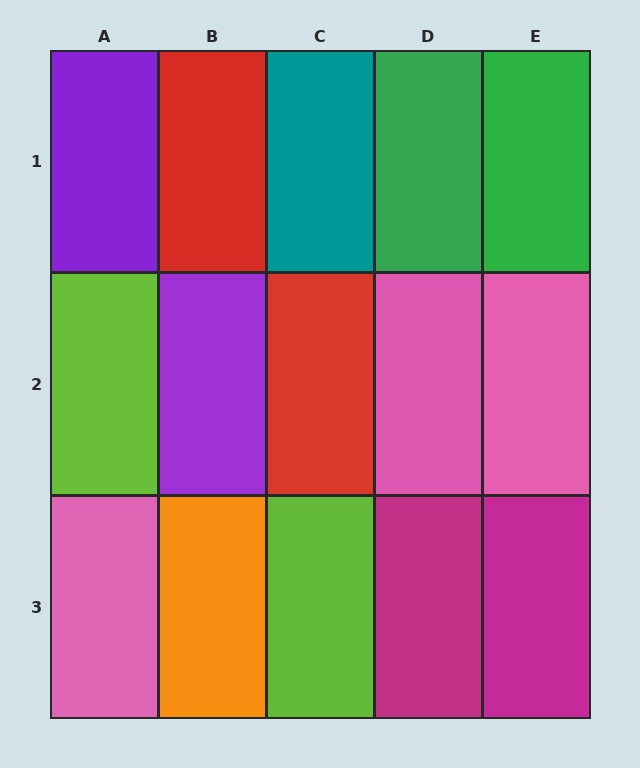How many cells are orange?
1 cell is orange.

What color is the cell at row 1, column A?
Purple.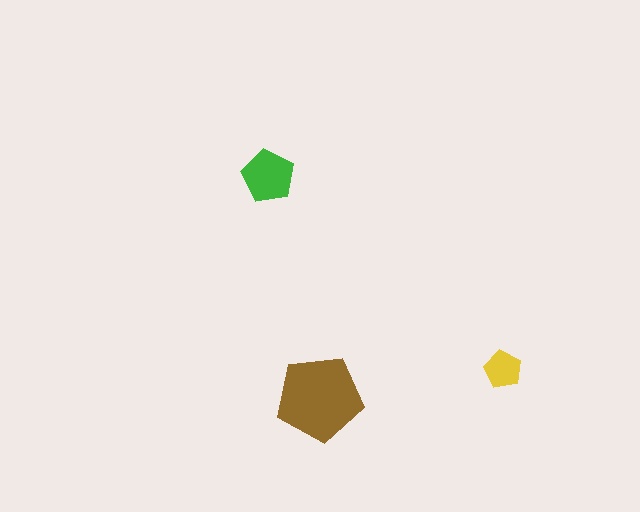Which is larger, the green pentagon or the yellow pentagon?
The green one.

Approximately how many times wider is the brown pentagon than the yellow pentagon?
About 2.5 times wider.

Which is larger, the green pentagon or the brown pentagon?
The brown one.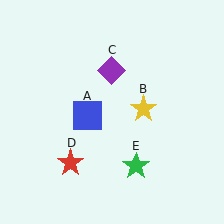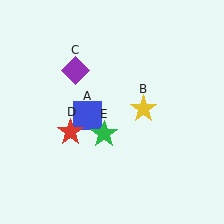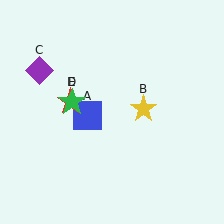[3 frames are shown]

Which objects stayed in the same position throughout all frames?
Blue square (object A) and yellow star (object B) remained stationary.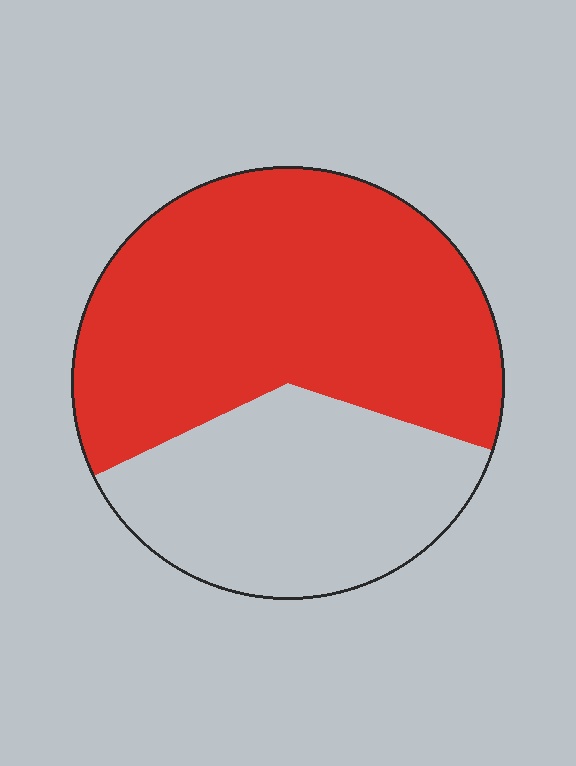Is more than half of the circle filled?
Yes.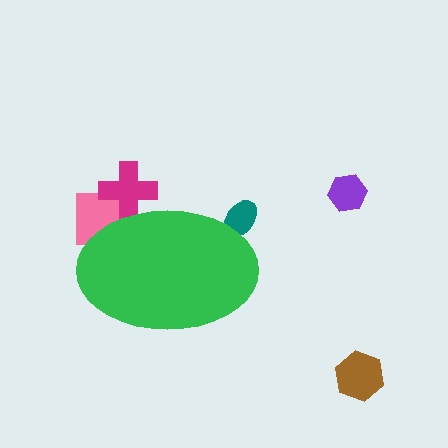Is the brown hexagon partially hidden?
No, the brown hexagon is fully visible.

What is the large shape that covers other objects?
A green ellipse.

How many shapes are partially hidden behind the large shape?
3 shapes are partially hidden.